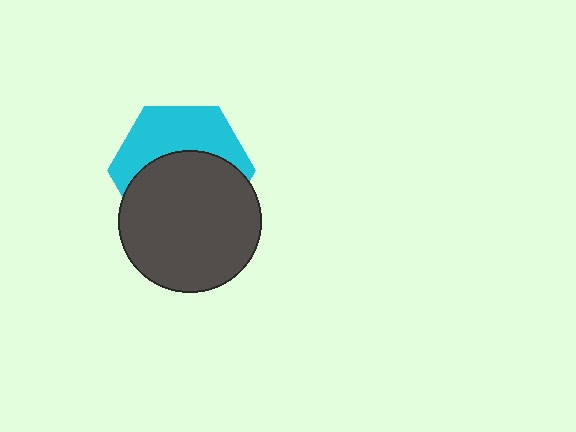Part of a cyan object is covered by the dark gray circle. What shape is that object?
It is a hexagon.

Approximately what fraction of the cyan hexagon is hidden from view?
Roughly 56% of the cyan hexagon is hidden behind the dark gray circle.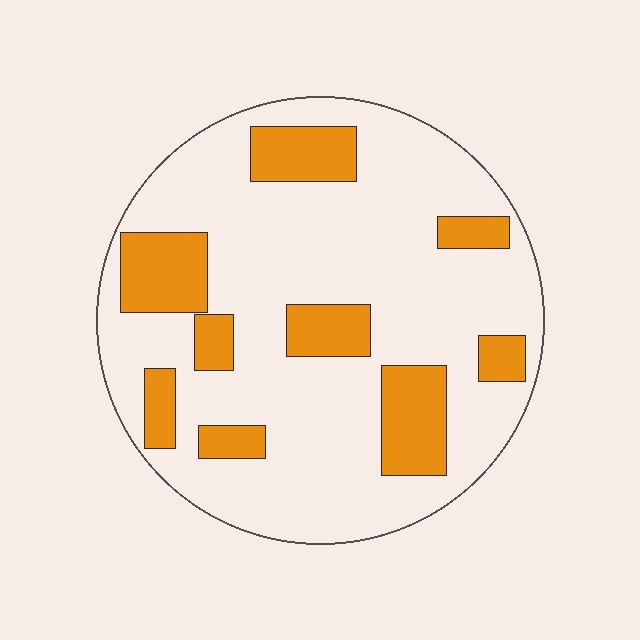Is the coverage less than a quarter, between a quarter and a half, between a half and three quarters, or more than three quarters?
Less than a quarter.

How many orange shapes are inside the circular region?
9.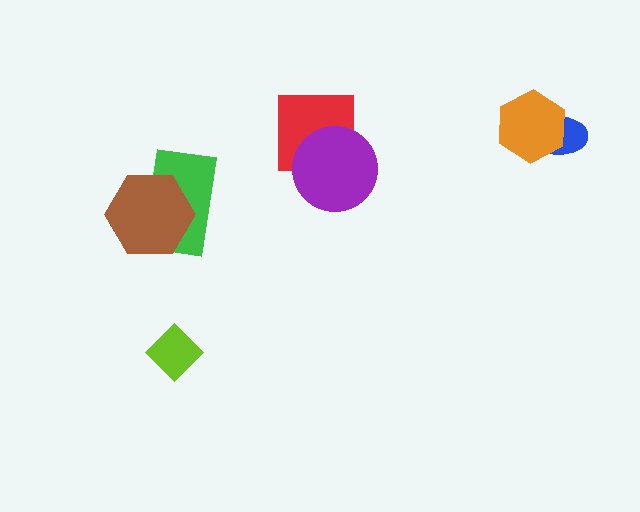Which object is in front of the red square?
The purple circle is in front of the red square.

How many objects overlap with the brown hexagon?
1 object overlaps with the brown hexagon.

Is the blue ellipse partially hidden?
Yes, it is partially covered by another shape.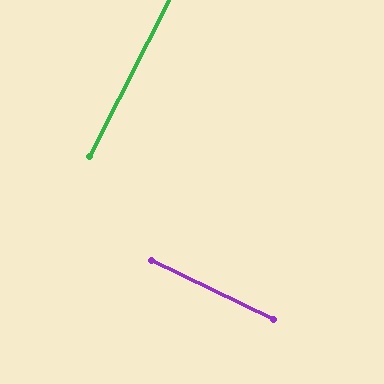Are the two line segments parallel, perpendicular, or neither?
Perpendicular — they meet at approximately 89°.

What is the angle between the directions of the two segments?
Approximately 89 degrees.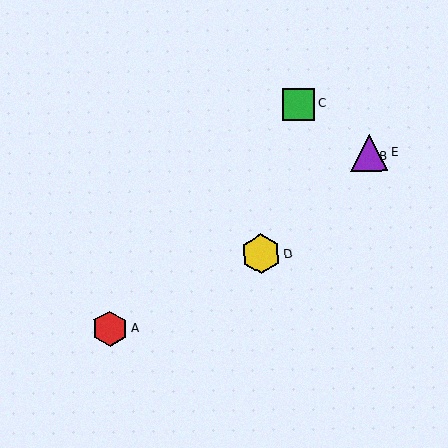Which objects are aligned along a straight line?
Objects B, D, E are aligned along a straight line.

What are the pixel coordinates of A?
Object A is at (110, 328).